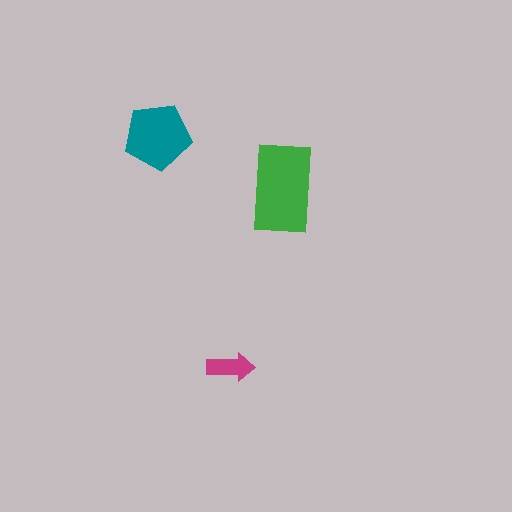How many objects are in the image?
There are 3 objects in the image.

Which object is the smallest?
The magenta arrow.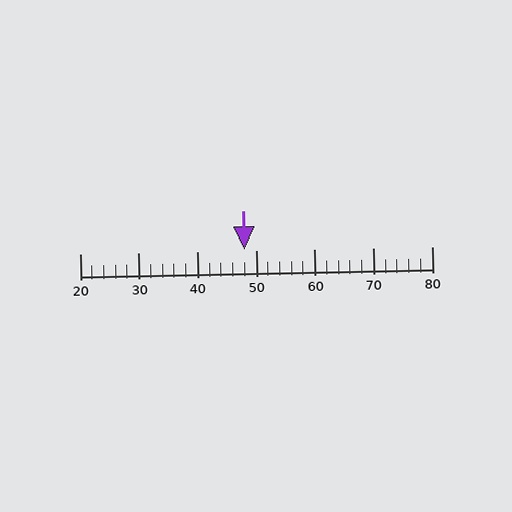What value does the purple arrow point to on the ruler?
The purple arrow points to approximately 48.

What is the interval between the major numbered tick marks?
The major tick marks are spaced 10 units apart.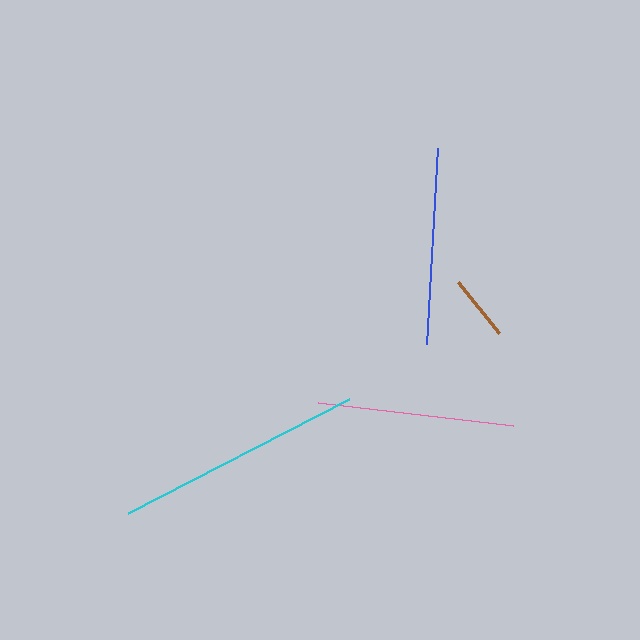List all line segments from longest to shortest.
From longest to shortest: cyan, pink, blue, brown.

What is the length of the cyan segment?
The cyan segment is approximately 249 pixels long.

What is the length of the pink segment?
The pink segment is approximately 196 pixels long.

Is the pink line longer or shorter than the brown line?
The pink line is longer than the brown line.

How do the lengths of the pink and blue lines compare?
The pink and blue lines are approximately the same length.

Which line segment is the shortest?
The brown line is the shortest at approximately 65 pixels.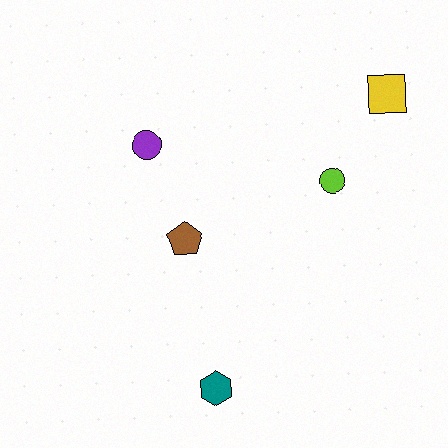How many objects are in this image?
There are 5 objects.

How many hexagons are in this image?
There is 1 hexagon.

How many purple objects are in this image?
There is 1 purple object.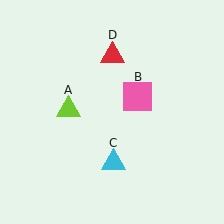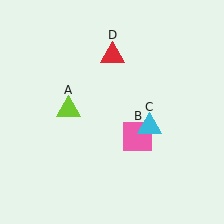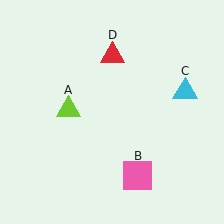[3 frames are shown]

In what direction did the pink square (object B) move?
The pink square (object B) moved down.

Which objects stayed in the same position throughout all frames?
Lime triangle (object A) and red triangle (object D) remained stationary.